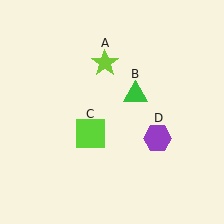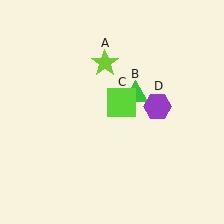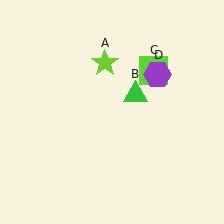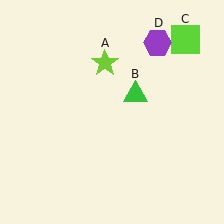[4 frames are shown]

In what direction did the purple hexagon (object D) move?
The purple hexagon (object D) moved up.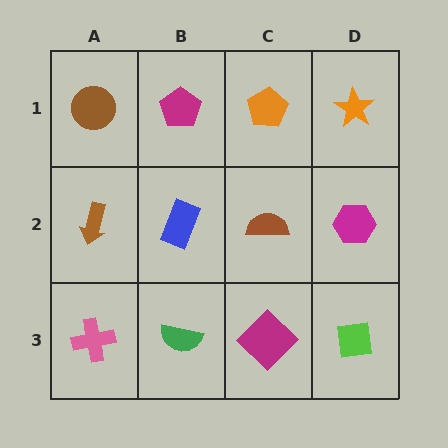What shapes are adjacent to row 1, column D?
A magenta hexagon (row 2, column D), an orange pentagon (row 1, column C).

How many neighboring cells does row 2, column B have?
4.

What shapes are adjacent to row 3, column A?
A brown arrow (row 2, column A), a green semicircle (row 3, column B).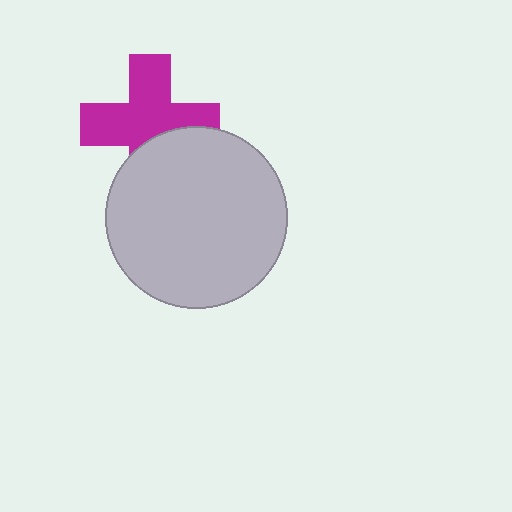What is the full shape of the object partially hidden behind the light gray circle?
The partially hidden object is a magenta cross.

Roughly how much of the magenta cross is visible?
Most of it is visible (roughly 68%).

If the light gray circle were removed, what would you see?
You would see the complete magenta cross.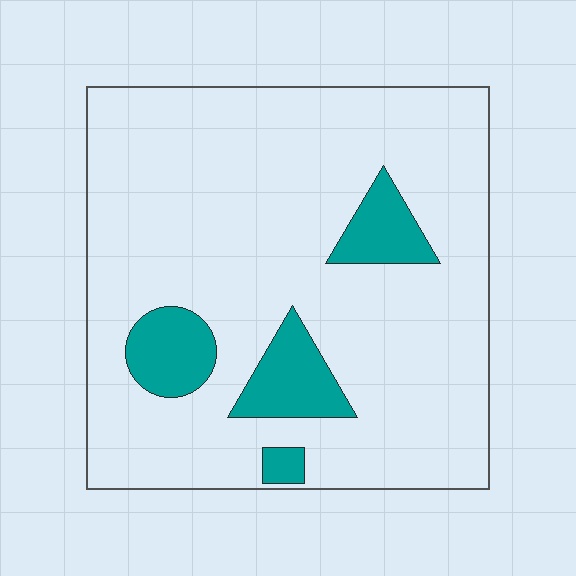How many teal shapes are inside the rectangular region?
4.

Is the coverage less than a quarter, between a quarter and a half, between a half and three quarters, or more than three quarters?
Less than a quarter.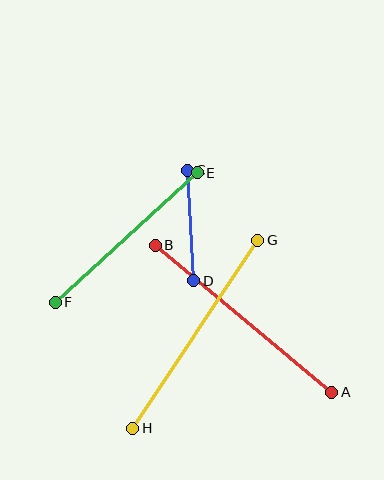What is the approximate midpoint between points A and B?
The midpoint is at approximately (244, 319) pixels.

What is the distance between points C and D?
The distance is approximately 111 pixels.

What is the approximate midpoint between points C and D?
The midpoint is at approximately (191, 225) pixels.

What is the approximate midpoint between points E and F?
The midpoint is at approximately (126, 238) pixels.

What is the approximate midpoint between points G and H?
The midpoint is at approximately (195, 334) pixels.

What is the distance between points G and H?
The distance is approximately 225 pixels.